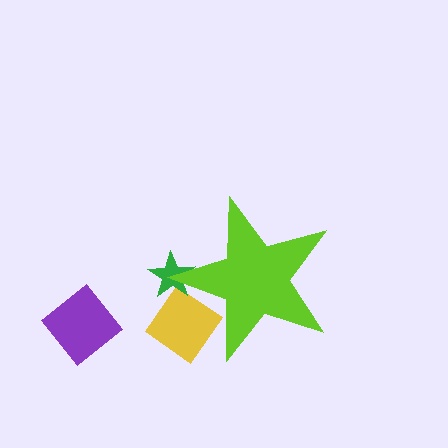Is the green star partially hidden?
Yes, the green star is partially hidden behind the lime star.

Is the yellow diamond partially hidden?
Yes, the yellow diamond is partially hidden behind the lime star.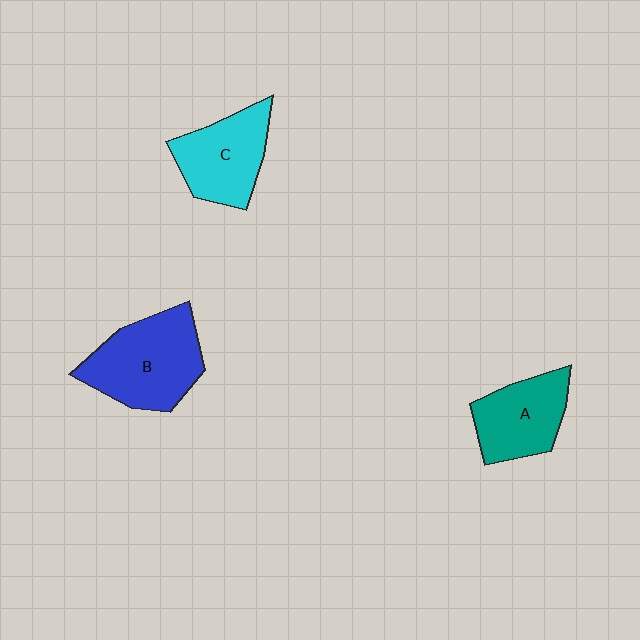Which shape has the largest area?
Shape B (blue).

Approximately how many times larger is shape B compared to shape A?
Approximately 1.4 times.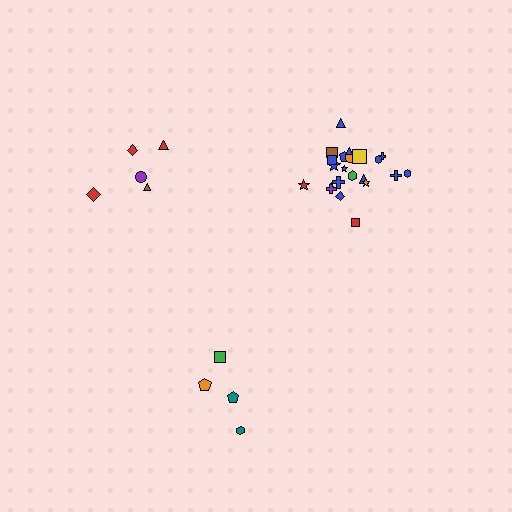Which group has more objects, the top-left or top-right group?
The top-right group.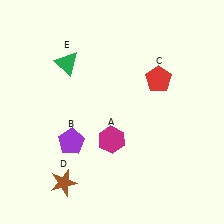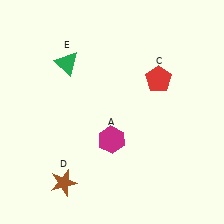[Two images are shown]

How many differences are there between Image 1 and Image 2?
There is 1 difference between the two images.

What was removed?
The purple pentagon (B) was removed in Image 2.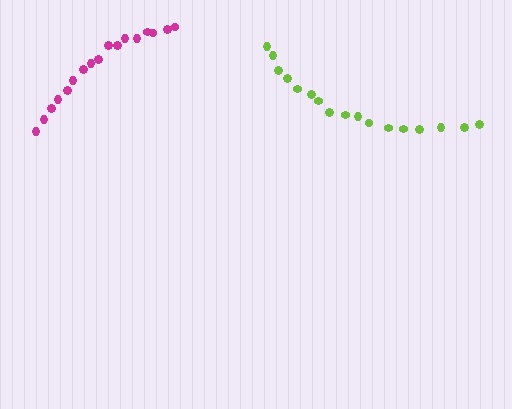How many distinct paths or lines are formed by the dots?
There are 2 distinct paths.